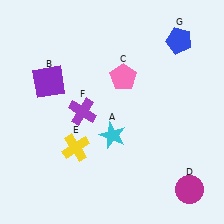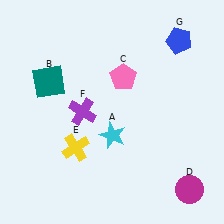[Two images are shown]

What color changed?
The square (B) changed from purple in Image 1 to teal in Image 2.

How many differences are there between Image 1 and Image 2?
There is 1 difference between the two images.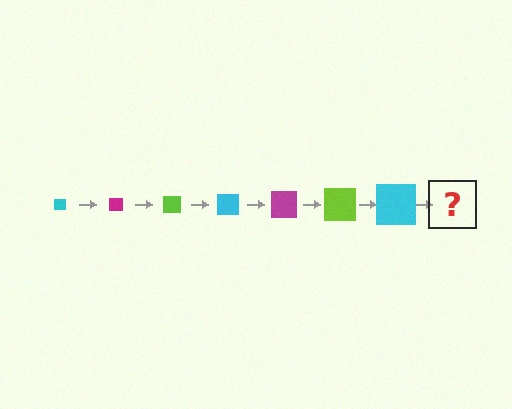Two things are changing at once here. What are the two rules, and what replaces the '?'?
The two rules are that the square grows larger each step and the color cycles through cyan, magenta, and lime. The '?' should be a magenta square, larger than the previous one.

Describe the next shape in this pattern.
It should be a magenta square, larger than the previous one.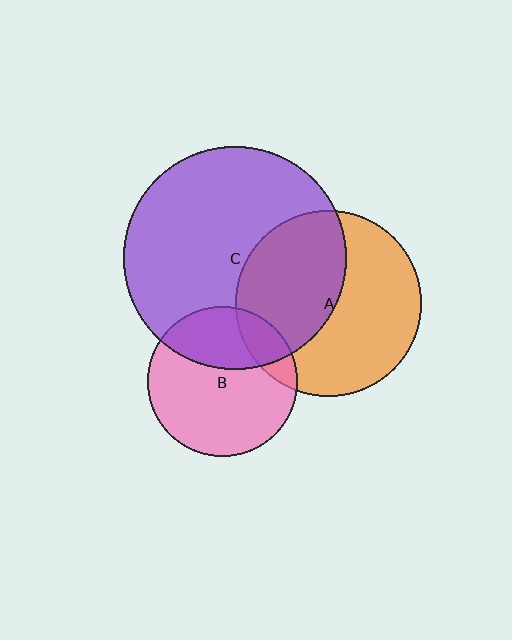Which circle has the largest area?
Circle C (purple).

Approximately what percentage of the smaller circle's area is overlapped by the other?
Approximately 35%.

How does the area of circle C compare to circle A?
Approximately 1.4 times.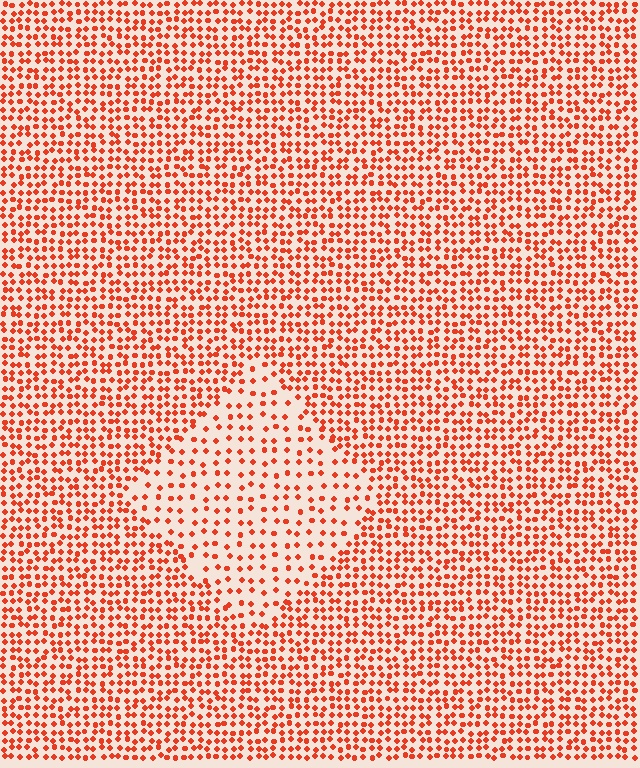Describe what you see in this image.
The image contains small red elements arranged at two different densities. A diamond-shaped region is visible where the elements are less densely packed than the surrounding area.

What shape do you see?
I see a diamond.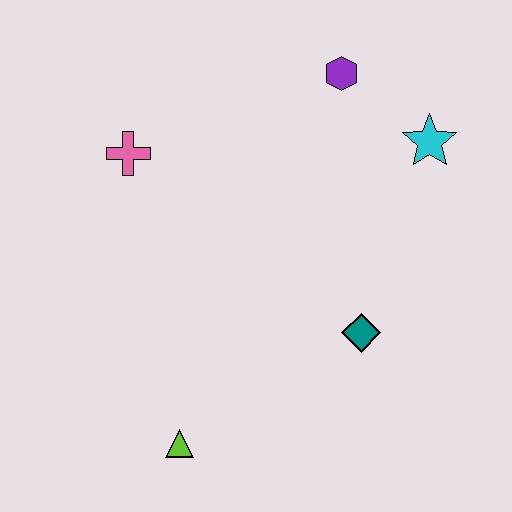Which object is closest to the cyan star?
The purple hexagon is closest to the cyan star.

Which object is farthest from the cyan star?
The lime triangle is farthest from the cyan star.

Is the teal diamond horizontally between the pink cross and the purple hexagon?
No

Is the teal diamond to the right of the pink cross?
Yes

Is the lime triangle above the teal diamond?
No